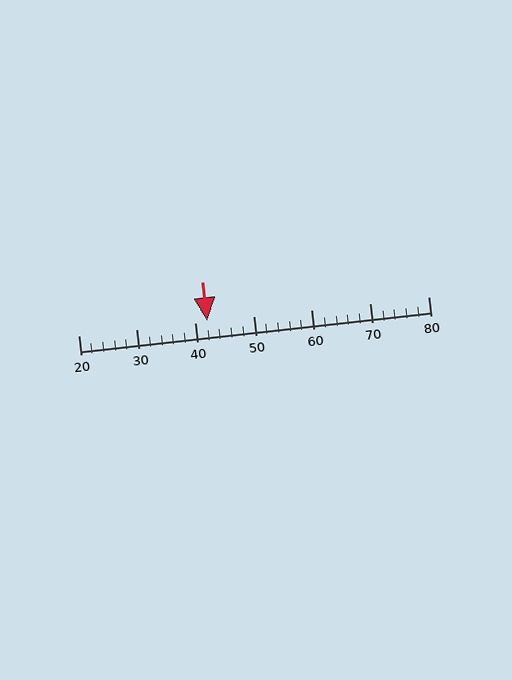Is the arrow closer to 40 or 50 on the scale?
The arrow is closer to 40.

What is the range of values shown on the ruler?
The ruler shows values from 20 to 80.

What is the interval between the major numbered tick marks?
The major tick marks are spaced 10 units apart.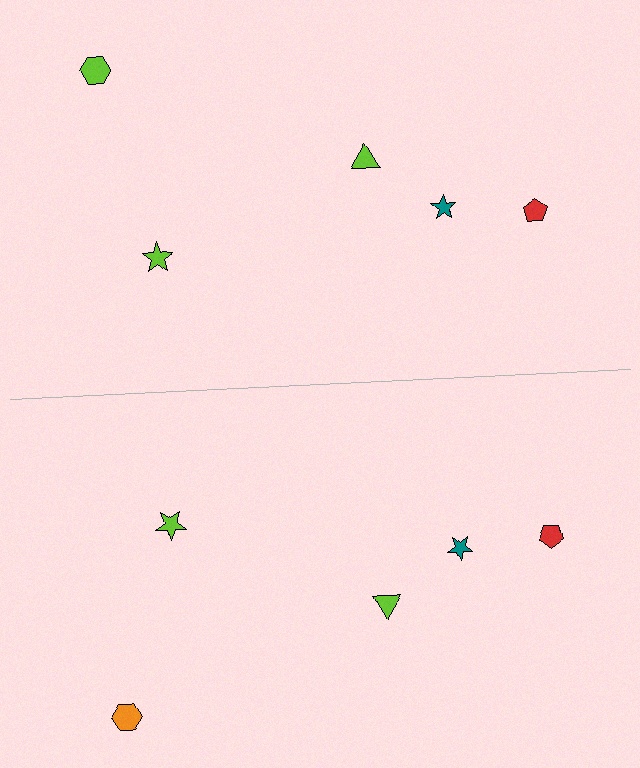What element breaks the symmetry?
The orange hexagon on the bottom side breaks the symmetry — its mirror counterpart is lime.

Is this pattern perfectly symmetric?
No, the pattern is not perfectly symmetric. The orange hexagon on the bottom side breaks the symmetry — its mirror counterpart is lime.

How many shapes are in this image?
There are 10 shapes in this image.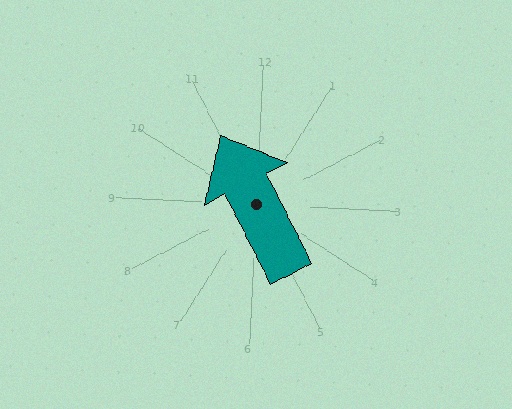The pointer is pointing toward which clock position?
Roughly 11 o'clock.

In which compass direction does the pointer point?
Northwest.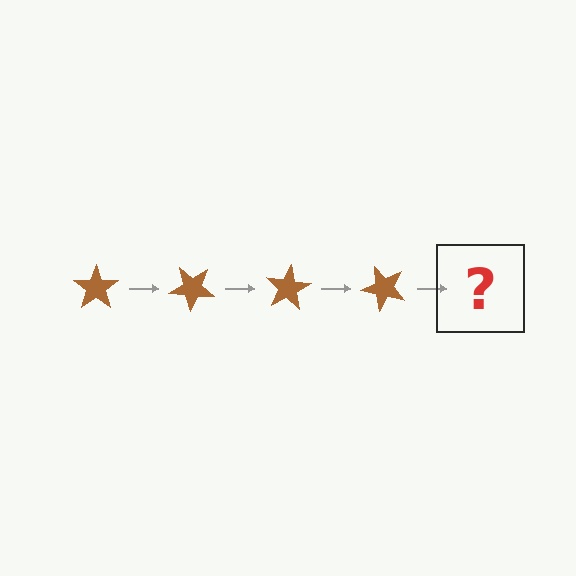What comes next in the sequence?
The next element should be a brown star rotated 160 degrees.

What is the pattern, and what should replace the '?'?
The pattern is that the star rotates 40 degrees each step. The '?' should be a brown star rotated 160 degrees.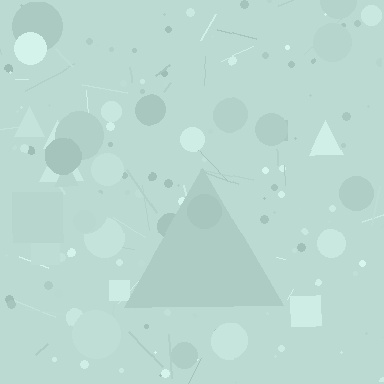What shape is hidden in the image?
A triangle is hidden in the image.